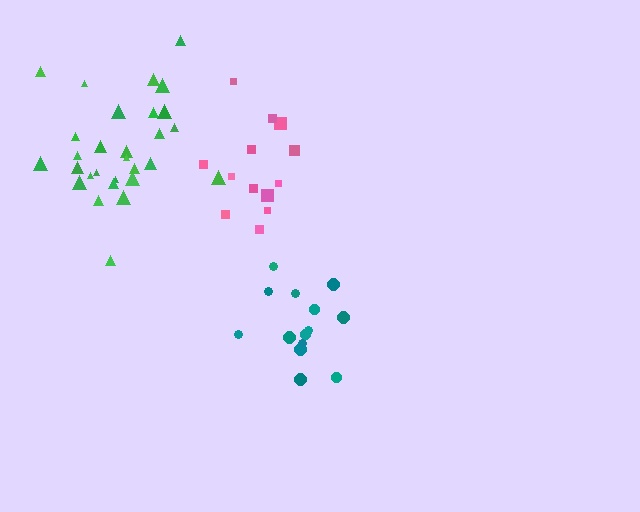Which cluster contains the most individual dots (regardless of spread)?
Green (30).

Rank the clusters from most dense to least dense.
teal, green, pink.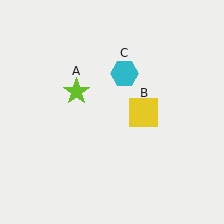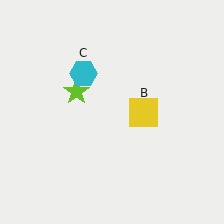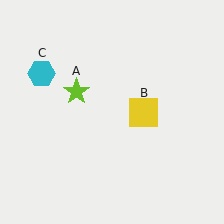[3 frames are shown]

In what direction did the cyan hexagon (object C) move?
The cyan hexagon (object C) moved left.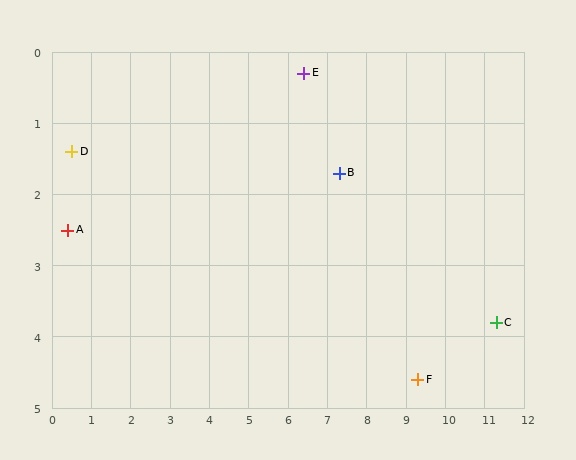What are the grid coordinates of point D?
Point D is at approximately (0.5, 1.4).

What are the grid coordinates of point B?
Point B is at approximately (7.3, 1.7).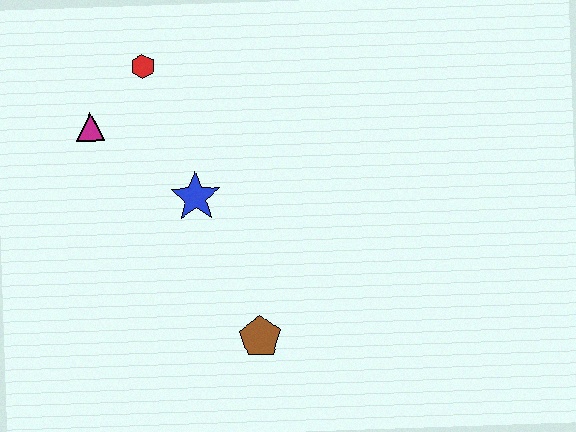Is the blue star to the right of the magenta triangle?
Yes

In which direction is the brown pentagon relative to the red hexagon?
The brown pentagon is below the red hexagon.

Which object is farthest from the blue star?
The brown pentagon is farthest from the blue star.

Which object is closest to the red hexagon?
The magenta triangle is closest to the red hexagon.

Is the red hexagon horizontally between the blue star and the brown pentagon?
No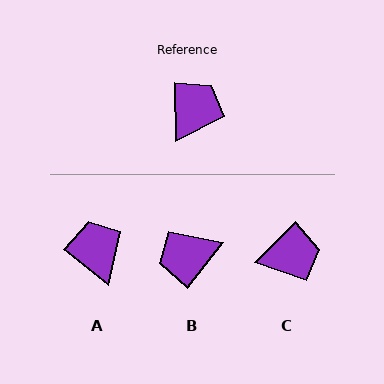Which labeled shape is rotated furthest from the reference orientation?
B, about 141 degrees away.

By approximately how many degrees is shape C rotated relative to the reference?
Approximately 46 degrees clockwise.